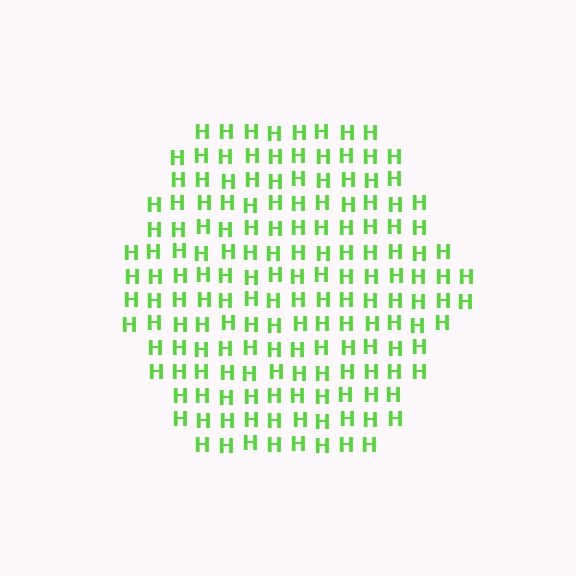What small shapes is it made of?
It is made of small letter H's.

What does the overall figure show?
The overall figure shows a hexagon.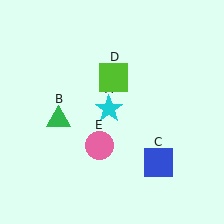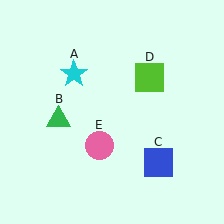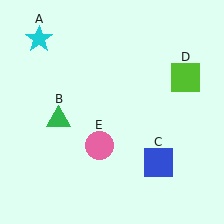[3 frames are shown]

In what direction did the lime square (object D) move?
The lime square (object D) moved right.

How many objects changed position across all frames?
2 objects changed position: cyan star (object A), lime square (object D).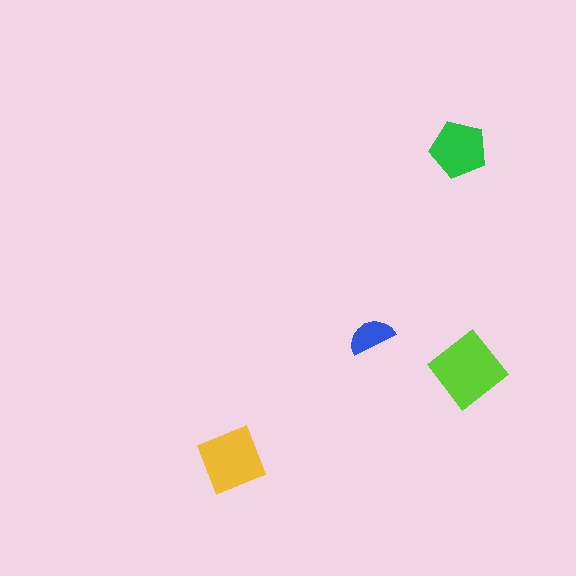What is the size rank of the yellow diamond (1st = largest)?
2nd.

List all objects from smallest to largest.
The blue semicircle, the green pentagon, the yellow diamond, the lime diamond.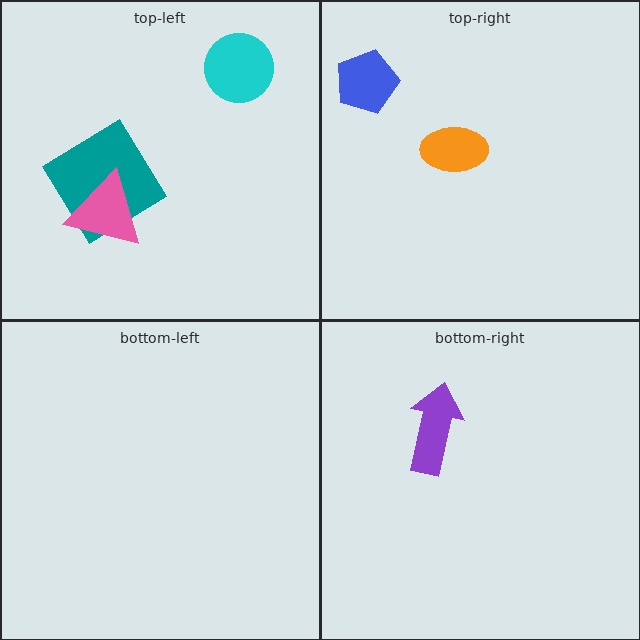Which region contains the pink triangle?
The top-left region.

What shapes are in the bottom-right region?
The purple arrow.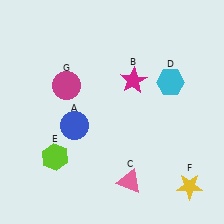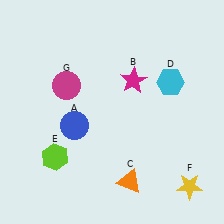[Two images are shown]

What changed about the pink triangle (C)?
In Image 1, C is pink. In Image 2, it changed to orange.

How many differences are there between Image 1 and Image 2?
There is 1 difference between the two images.